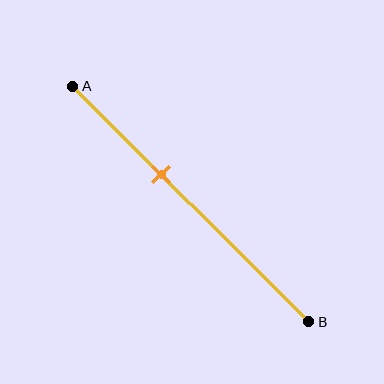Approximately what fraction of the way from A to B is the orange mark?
The orange mark is approximately 35% of the way from A to B.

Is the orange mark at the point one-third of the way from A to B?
No, the mark is at about 35% from A, not at the 33% one-third point.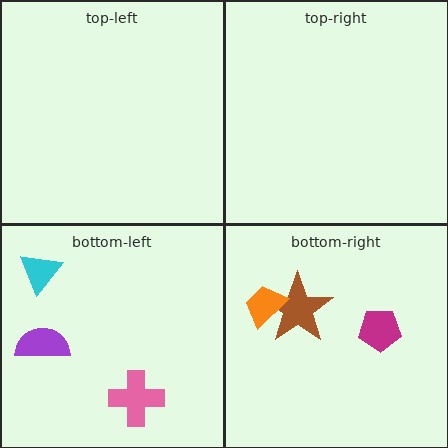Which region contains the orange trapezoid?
The bottom-right region.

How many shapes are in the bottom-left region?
3.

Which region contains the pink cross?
The bottom-left region.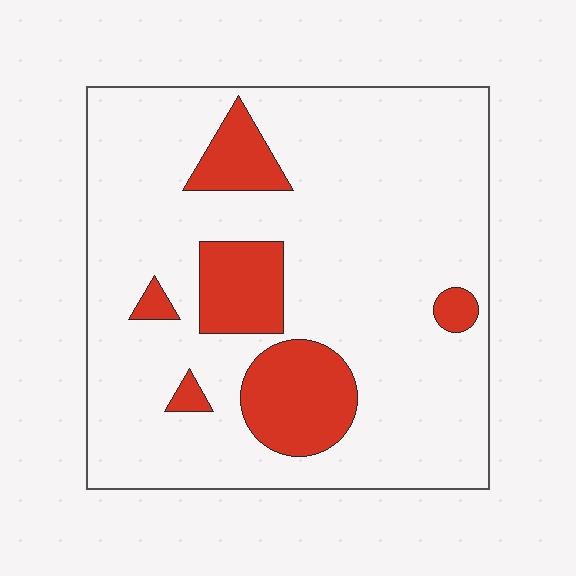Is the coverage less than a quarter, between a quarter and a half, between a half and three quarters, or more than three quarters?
Less than a quarter.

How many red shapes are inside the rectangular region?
6.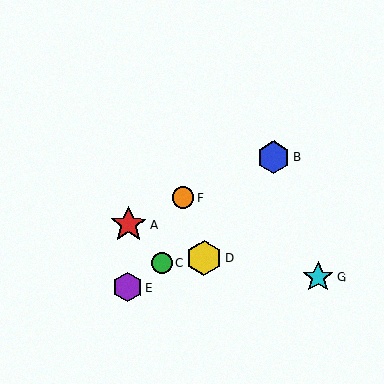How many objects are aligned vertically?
2 objects (A, E) are aligned vertically.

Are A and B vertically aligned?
No, A is at x≈128 and B is at x≈274.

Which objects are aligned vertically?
Objects A, E are aligned vertically.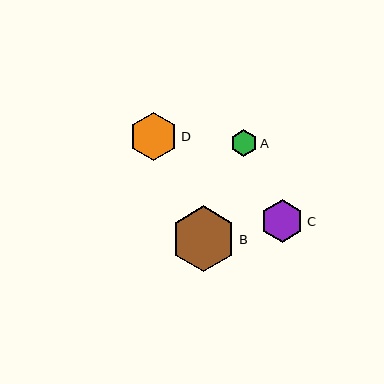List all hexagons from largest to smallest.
From largest to smallest: B, D, C, A.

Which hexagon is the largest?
Hexagon B is the largest with a size of approximately 66 pixels.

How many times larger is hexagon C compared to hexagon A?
Hexagon C is approximately 1.6 times the size of hexagon A.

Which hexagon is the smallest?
Hexagon A is the smallest with a size of approximately 26 pixels.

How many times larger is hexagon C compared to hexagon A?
Hexagon C is approximately 1.6 times the size of hexagon A.